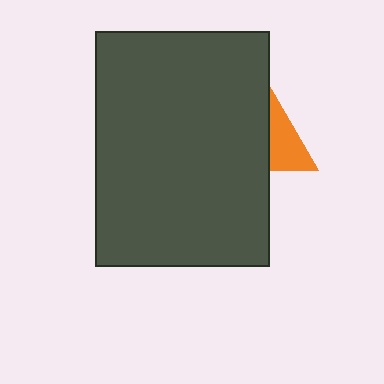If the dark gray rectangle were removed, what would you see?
You would see the complete orange triangle.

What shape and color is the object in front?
The object in front is a dark gray rectangle.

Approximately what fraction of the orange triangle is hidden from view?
Roughly 68% of the orange triangle is hidden behind the dark gray rectangle.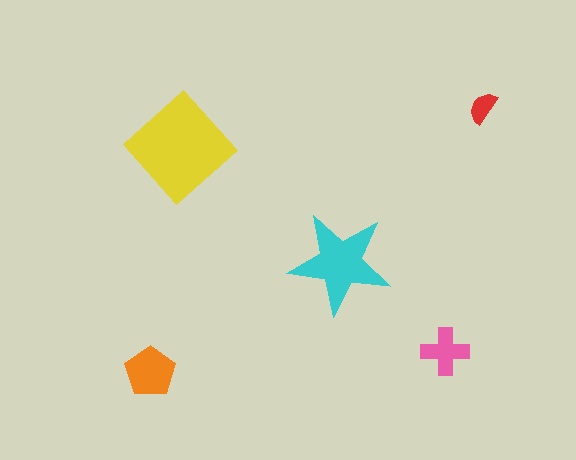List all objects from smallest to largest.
The red semicircle, the pink cross, the orange pentagon, the cyan star, the yellow diamond.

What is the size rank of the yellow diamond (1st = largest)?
1st.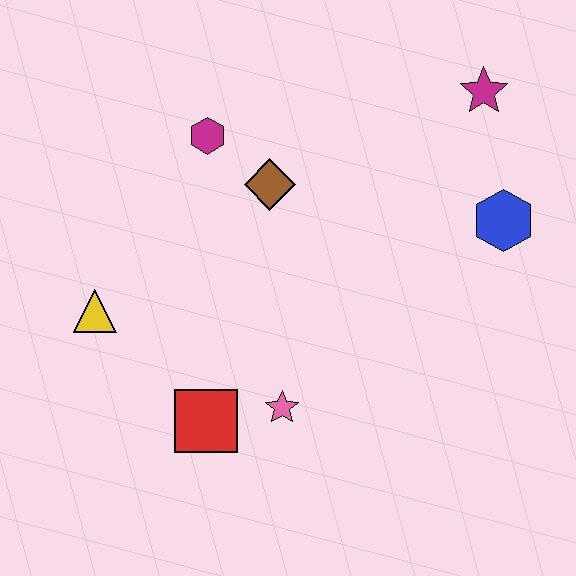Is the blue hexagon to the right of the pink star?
Yes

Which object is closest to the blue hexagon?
The magenta star is closest to the blue hexagon.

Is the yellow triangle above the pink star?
Yes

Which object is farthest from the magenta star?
The yellow triangle is farthest from the magenta star.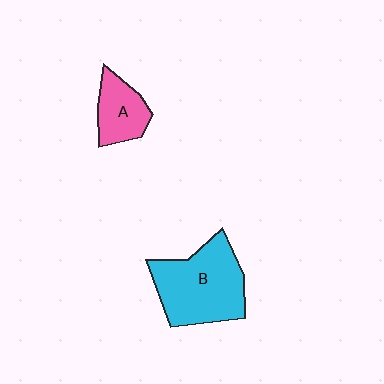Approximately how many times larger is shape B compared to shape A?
Approximately 2.1 times.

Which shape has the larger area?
Shape B (cyan).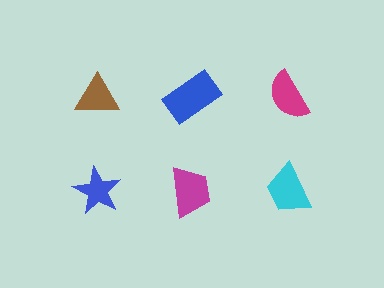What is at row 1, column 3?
A magenta semicircle.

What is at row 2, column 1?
A blue star.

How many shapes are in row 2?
3 shapes.